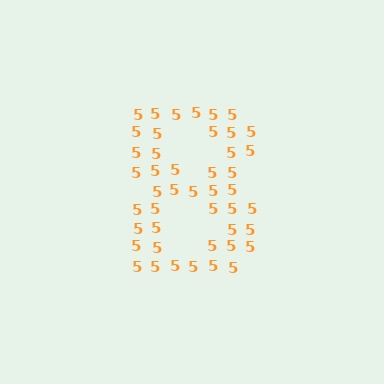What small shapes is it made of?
It is made of small digit 5's.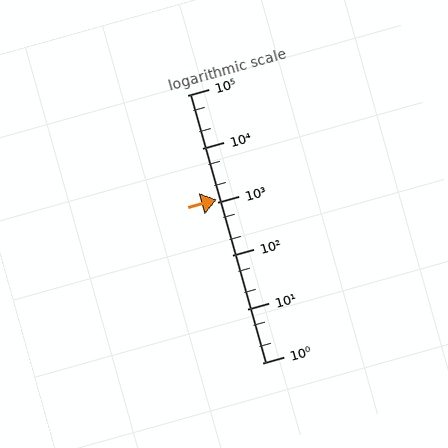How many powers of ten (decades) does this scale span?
The scale spans 5 decades, from 1 to 100000.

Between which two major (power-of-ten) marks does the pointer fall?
The pointer is between 1000 and 10000.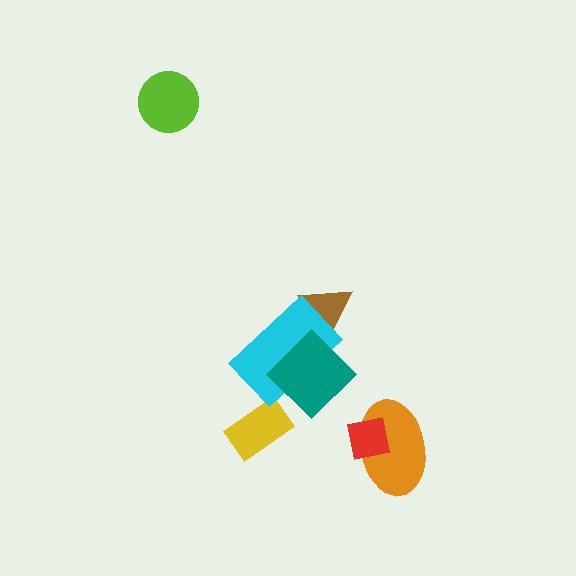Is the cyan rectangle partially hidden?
Yes, it is partially covered by another shape.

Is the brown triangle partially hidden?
Yes, it is partially covered by another shape.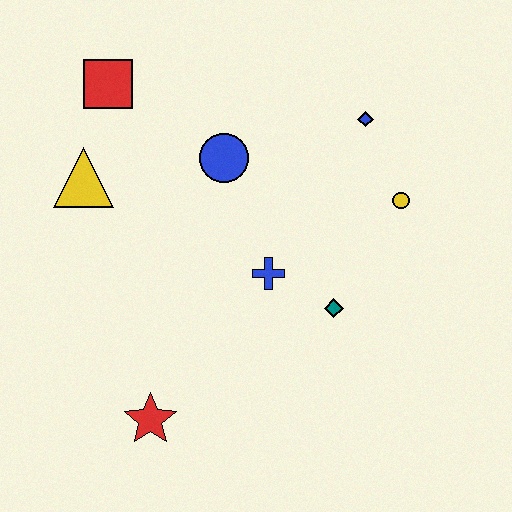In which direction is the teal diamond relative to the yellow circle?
The teal diamond is below the yellow circle.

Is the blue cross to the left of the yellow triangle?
No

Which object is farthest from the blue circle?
The red star is farthest from the blue circle.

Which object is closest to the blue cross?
The teal diamond is closest to the blue cross.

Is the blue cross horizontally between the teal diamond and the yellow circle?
No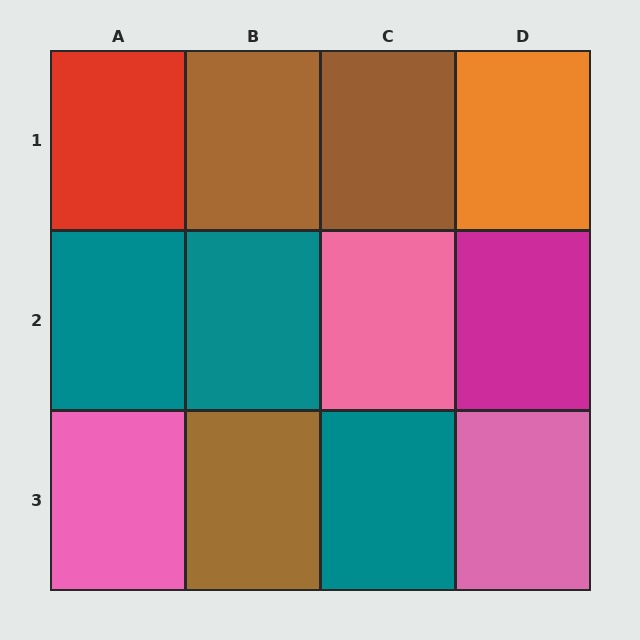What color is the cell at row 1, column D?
Orange.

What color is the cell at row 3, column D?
Pink.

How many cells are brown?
3 cells are brown.